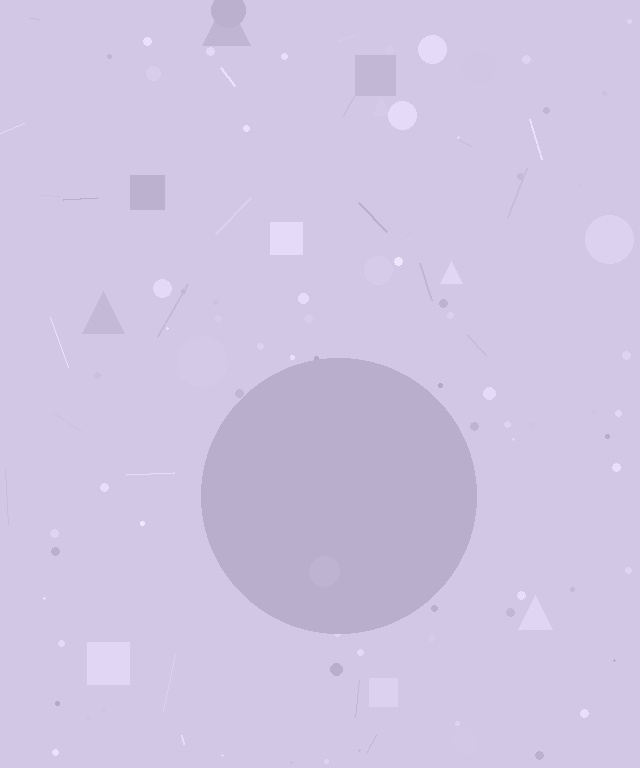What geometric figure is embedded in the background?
A circle is embedded in the background.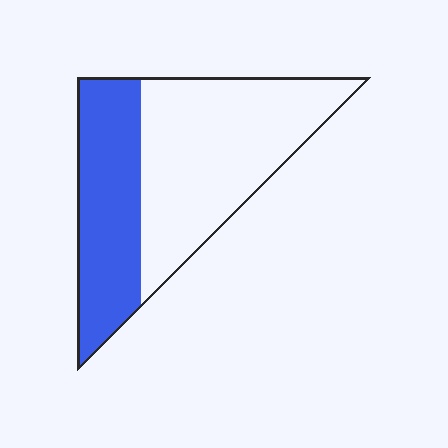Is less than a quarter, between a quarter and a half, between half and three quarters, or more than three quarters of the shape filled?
Between a quarter and a half.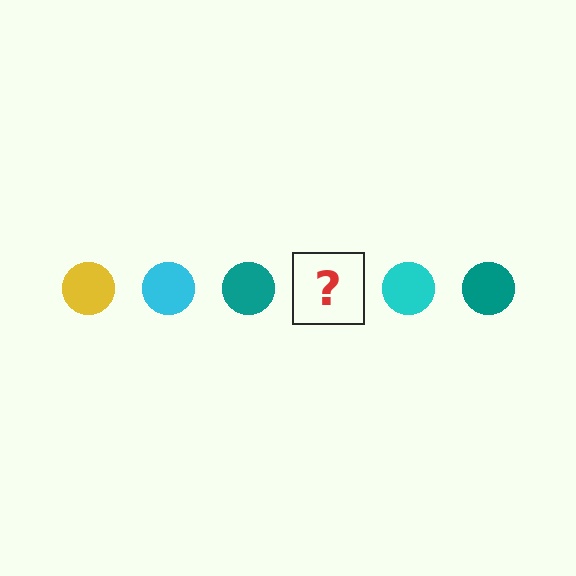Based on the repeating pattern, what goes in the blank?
The blank should be a yellow circle.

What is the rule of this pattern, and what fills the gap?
The rule is that the pattern cycles through yellow, cyan, teal circles. The gap should be filled with a yellow circle.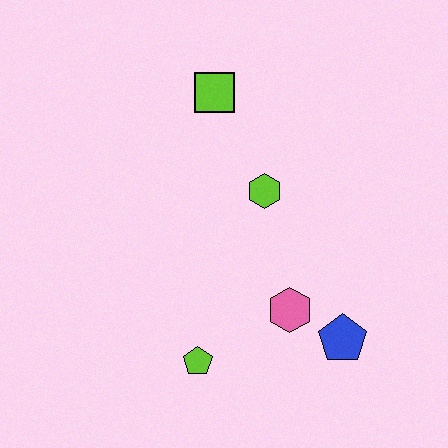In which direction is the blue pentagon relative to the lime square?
The blue pentagon is below the lime square.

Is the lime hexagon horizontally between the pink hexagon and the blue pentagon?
No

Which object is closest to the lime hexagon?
The lime square is closest to the lime hexagon.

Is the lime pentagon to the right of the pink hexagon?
No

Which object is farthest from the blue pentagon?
The lime square is farthest from the blue pentagon.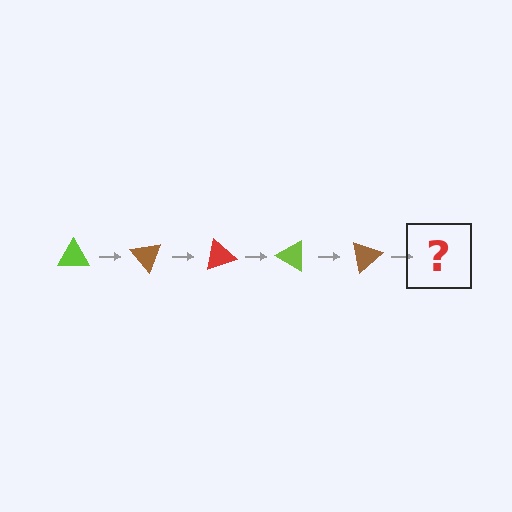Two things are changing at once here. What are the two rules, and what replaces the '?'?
The two rules are that it rotates 50 degrees each step and the color cycles through lime, brown, and red. The '?' should be a red triangle, rotated 250 degrees from the start.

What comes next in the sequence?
The next element should be a red triangle, rotated 250 degrees from the start.